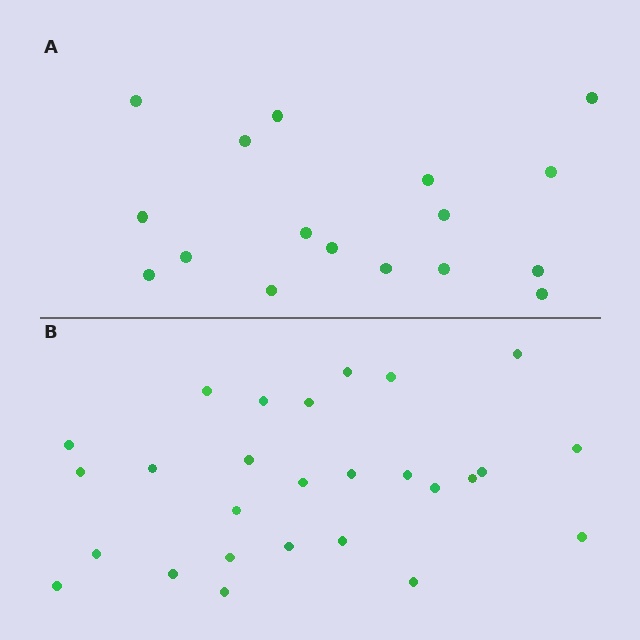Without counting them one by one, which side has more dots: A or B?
Region B (the bottom region) has more dots.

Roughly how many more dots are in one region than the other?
Region B has roughly 10 or so more dots than region A.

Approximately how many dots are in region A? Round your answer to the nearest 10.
About 20 dots. (The exact count is 17, which rounds to 20.)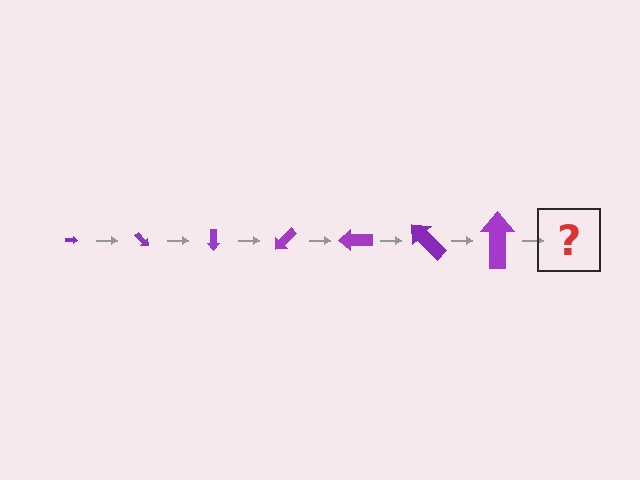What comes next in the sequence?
The next element should be an arrow, larger than the previous one and rotated 315 degrees from the start.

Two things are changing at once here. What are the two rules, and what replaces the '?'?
The two rules are that the arrow grows larger each step and it rotates 45 degrees each step. The '?' should be an arrow, larger than the previous one and rotated 315 degrees from the start.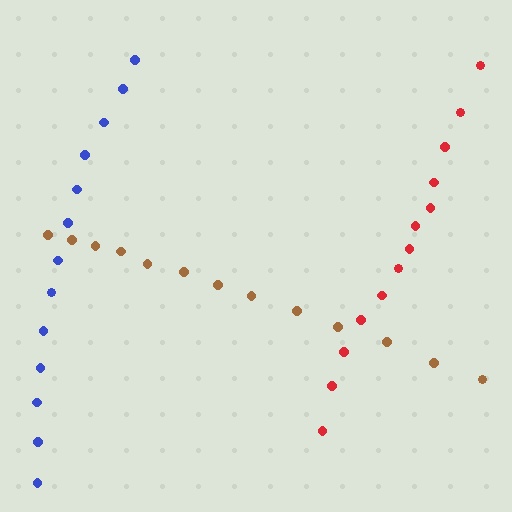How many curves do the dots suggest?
There are 3 distinct paths.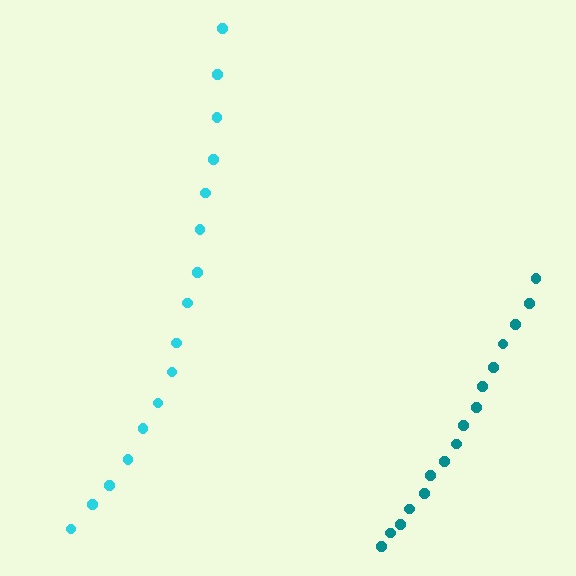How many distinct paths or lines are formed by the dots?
There are 2 distinct paths.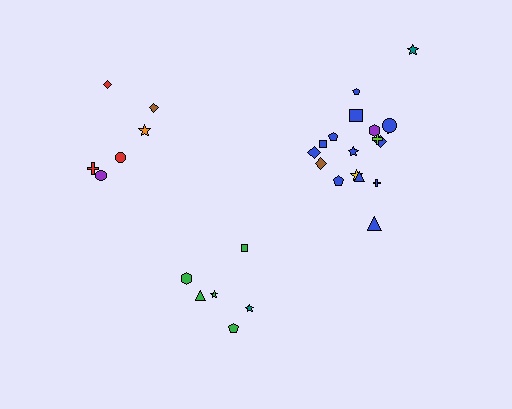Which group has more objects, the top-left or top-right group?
The top-right group.